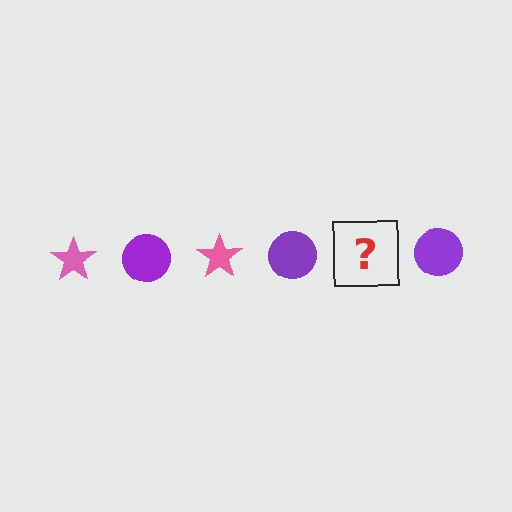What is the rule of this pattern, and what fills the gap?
The rule is that the pattern alternates between pink star and purple circle. The gap should be filled with a pink star.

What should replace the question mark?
The question mark should be replaced with a pink star.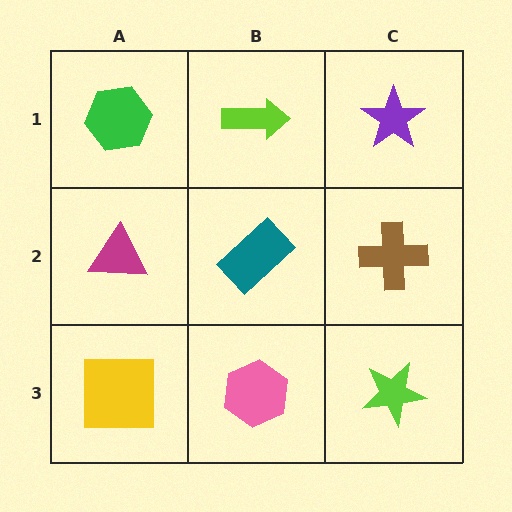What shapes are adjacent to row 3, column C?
A brown cross (row 2, column C), a pink hexagon (row 3, column B).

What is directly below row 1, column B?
A teal rectangle.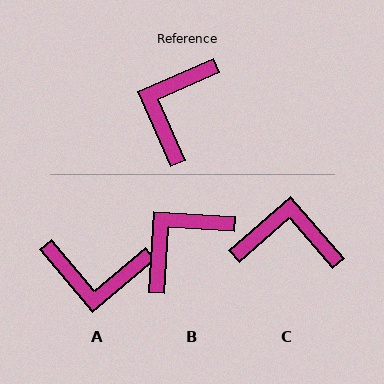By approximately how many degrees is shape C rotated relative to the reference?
Approximately 73 degrees clockwise.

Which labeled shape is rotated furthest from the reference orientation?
A, about 107 degrees away.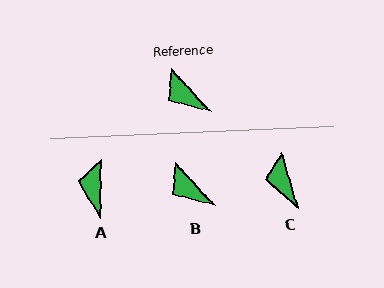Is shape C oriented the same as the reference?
No, it is off by about 26 degrees.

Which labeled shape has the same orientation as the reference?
B.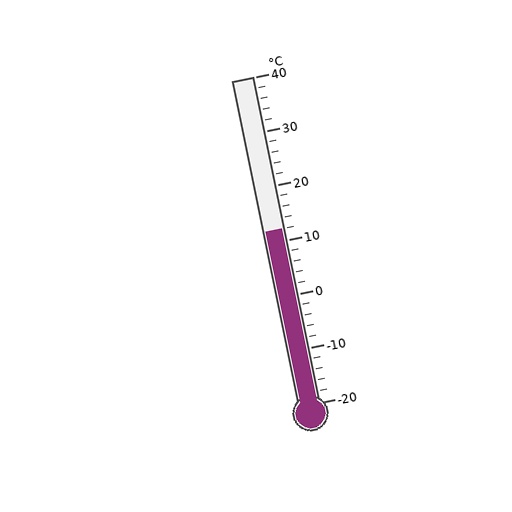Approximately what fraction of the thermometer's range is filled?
The thermometer is filled to approximately 55% of its range.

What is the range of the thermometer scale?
The thermometer scale ranges from -20°C to 40°C.